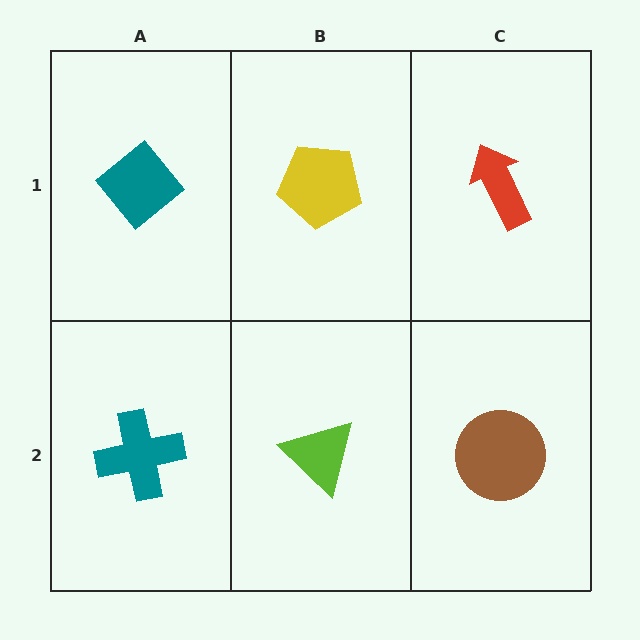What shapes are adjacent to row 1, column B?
A lime triangle (row 2, column B), a teal diamond (row 1, column A), a red arrow (row 1, column C).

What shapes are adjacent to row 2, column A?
A teal diamond (row 1, column A), a lime triangle (row 2, column B).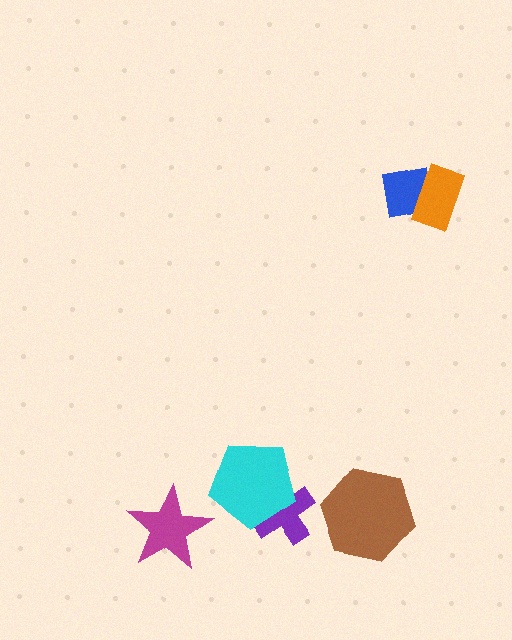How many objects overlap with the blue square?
1 object overlaps with the blue square.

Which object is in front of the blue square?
The orange rectangle is in front of the blue square.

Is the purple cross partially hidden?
Yes, it is partially covered by another shape.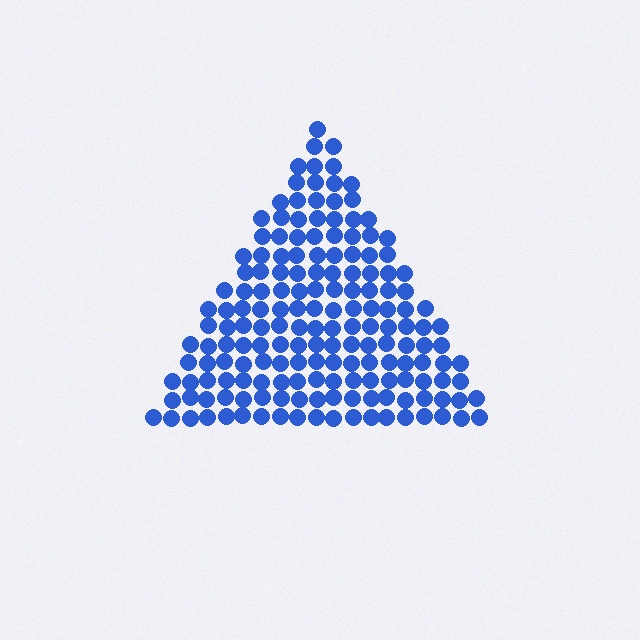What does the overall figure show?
The overall figure shows a triangle.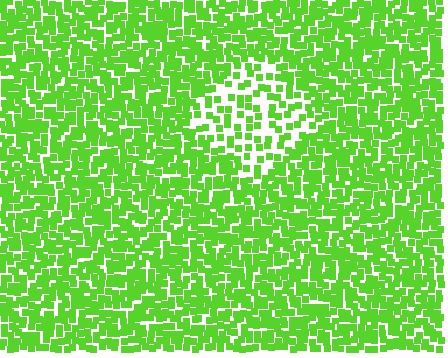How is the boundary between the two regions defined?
The boundary is defined by a change in element density (approximately 2.1x ratio). All elements are the same color, size, and shape.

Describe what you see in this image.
The image contains small lime elements arranged at two different densities. A diamond-shaped region is visible where the elements are less densely packed than the surrounding area.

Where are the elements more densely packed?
The elements are more densely packed outside the diamond boundary.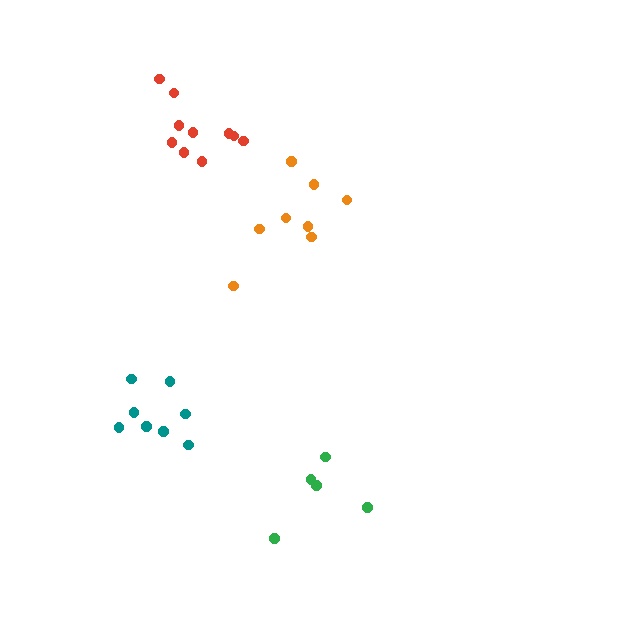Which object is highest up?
The red cluster is topmost.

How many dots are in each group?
Group 1: 10 dots, Group 2: 8 dots, Group 3: 8 dots, Group 4: 5 dots (31 total).